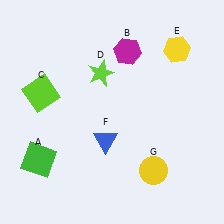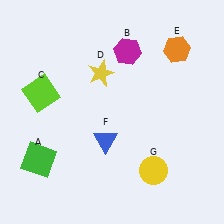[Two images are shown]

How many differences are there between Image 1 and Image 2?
There are 2 differences between the two images.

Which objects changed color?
D changed from lime to yellow. E changed from yellow to orange.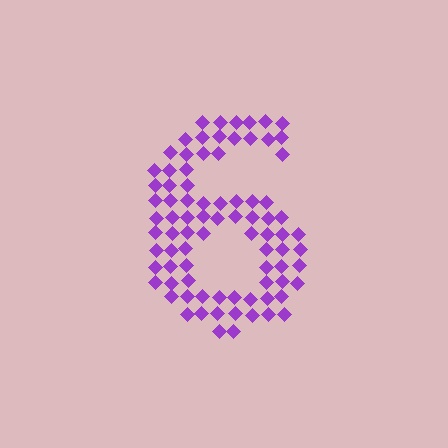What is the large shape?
The large shape is the digit 6.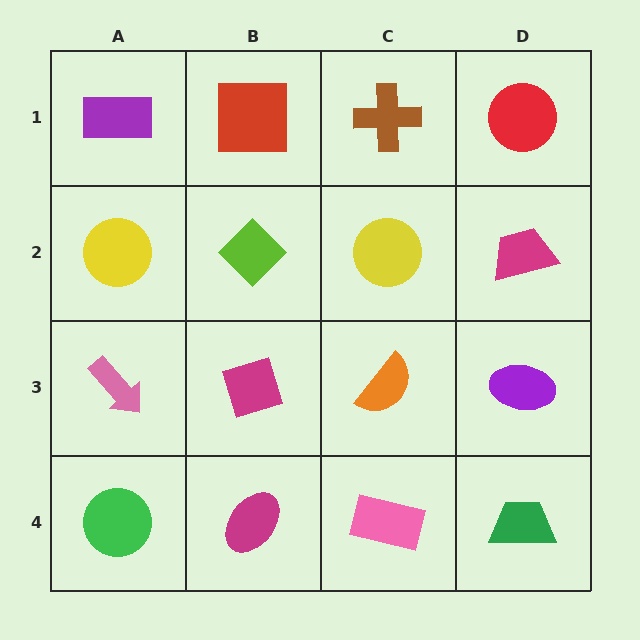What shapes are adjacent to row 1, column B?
A lime diamond (row 2, column B), a purple rectangle (row 1, column A), a brown cross (row 1, column C).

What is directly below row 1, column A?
A yellow circle.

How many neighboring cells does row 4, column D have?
2.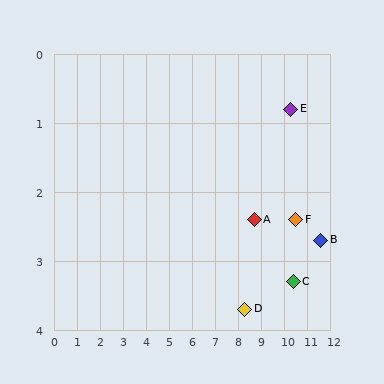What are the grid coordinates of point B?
Point B is at approximately (11.6, 2.7).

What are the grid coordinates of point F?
Point F is at approximately (10.5, 2.4).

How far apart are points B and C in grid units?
Points B and C are about 1.3 grid units apart.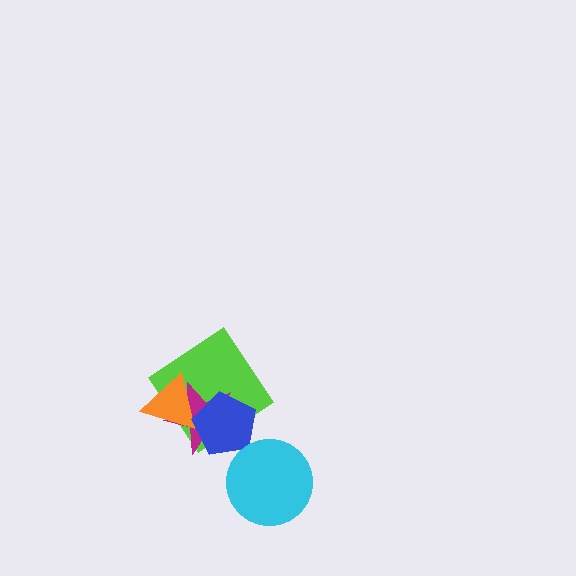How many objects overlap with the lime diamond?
3 objects overlap with the lime diamond.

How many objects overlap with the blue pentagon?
3 objects overlap with the blue pentagon.